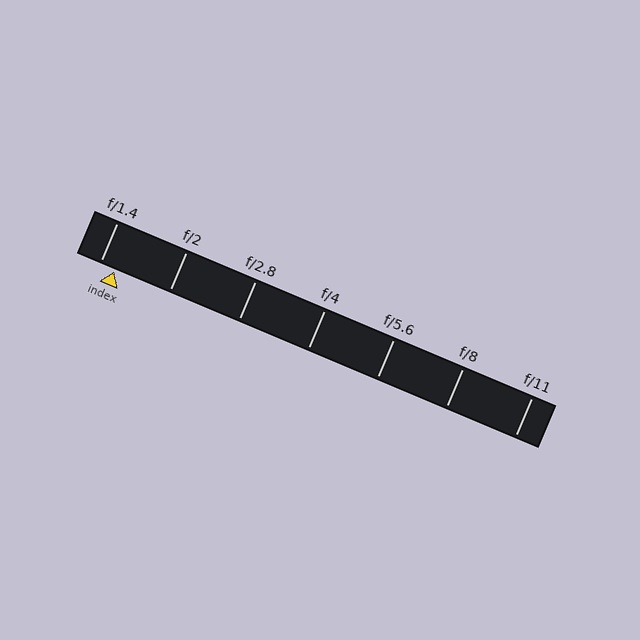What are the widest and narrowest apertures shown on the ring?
The widest aperture shown is f/1.4 and the narrowest is f/11.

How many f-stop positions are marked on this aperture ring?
There are 7 f-stop positions marked.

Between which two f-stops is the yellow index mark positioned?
The index mark is between f/1.4 and f/2.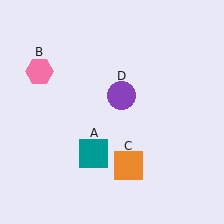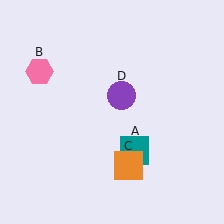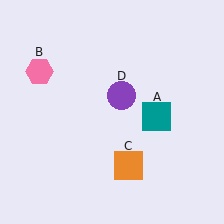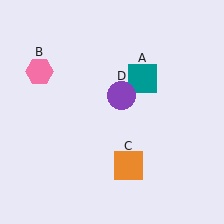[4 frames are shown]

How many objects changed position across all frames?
1 object changed position: teal square (object A).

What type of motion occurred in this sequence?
The teal square (object A) rotated counterclockwise around the center of the scene.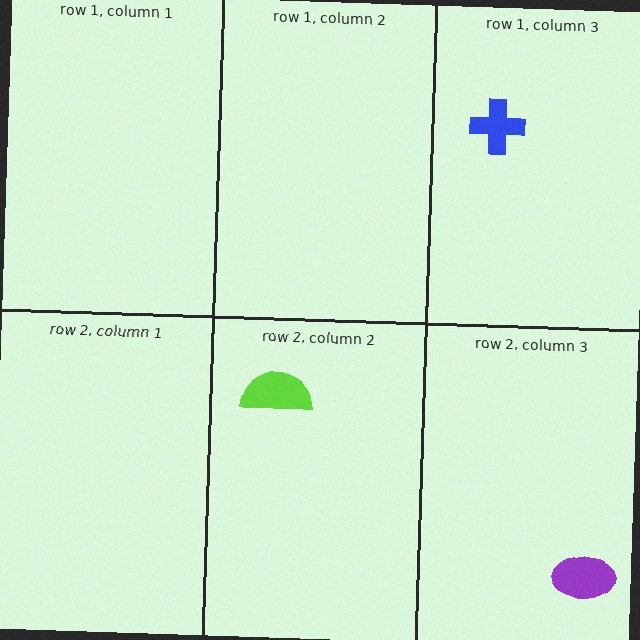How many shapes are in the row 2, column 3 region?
1.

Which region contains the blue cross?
The row 1, column 3 region.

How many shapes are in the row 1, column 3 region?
1.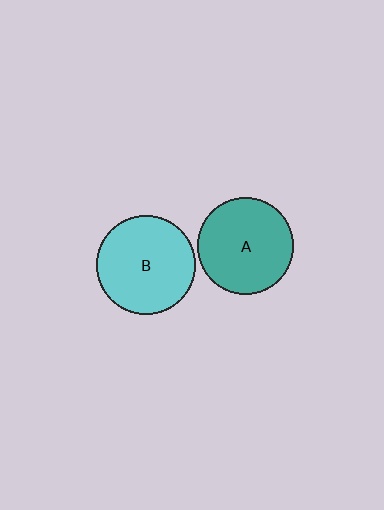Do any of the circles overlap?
No, none of the circles overlap.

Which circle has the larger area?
Circle B (cyan).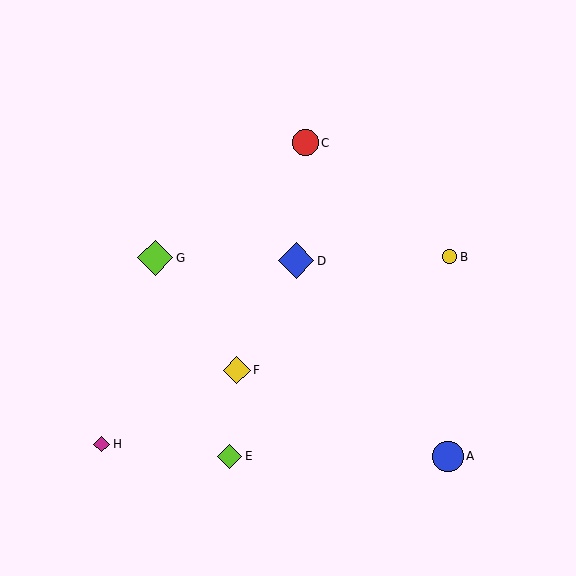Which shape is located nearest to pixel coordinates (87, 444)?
The magenta diamond (labeled H) at (102, 444) is nearest to that location.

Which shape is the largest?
The blue diamond (labeled D) is the largest.